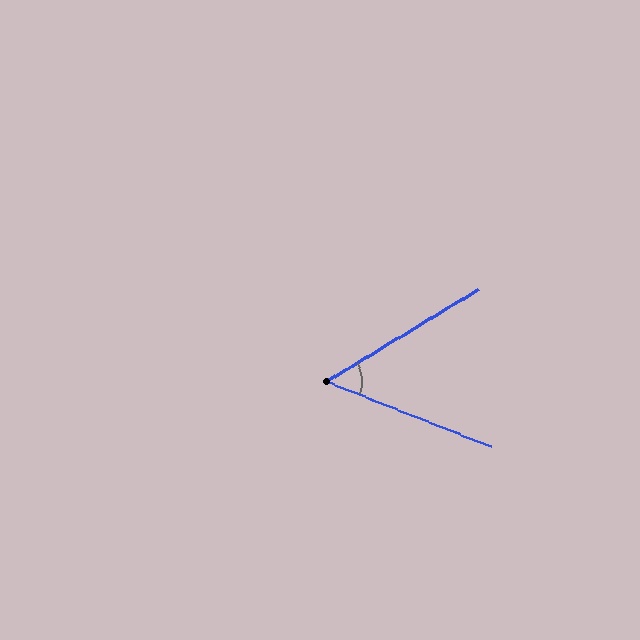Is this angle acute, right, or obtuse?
It is acute.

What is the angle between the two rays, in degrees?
Approximately 53 degrees.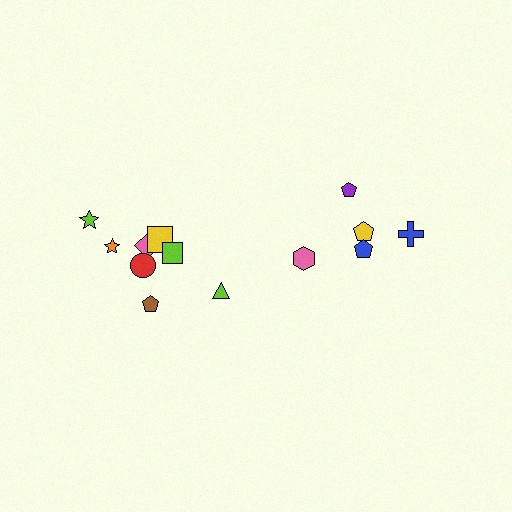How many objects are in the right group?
There are 5 objects.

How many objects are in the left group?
There are 8 objects.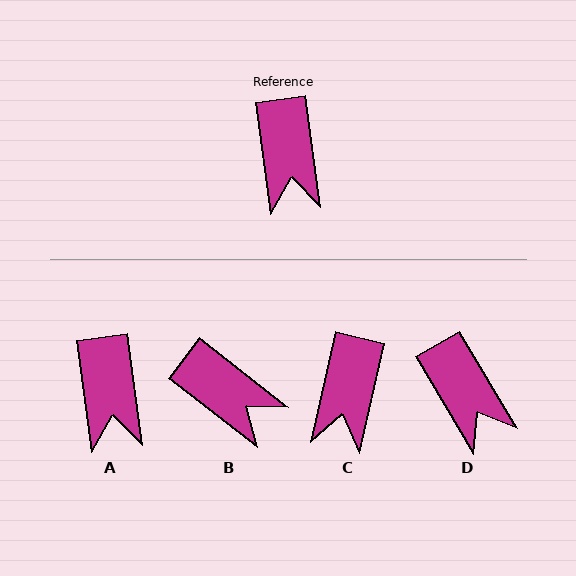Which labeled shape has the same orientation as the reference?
A.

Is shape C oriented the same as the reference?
No, it is off by about 21 degrees.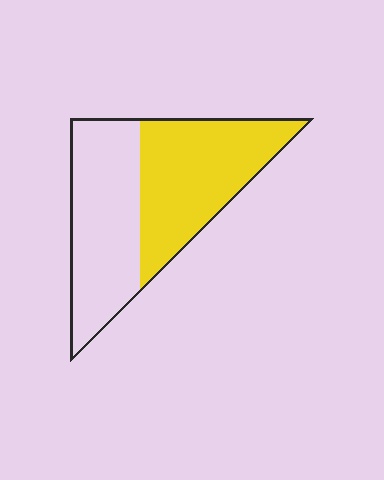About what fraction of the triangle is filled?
About one half (1/2).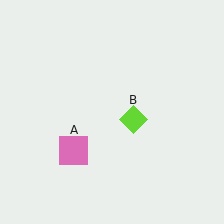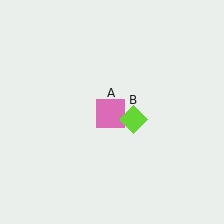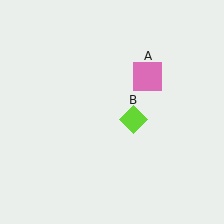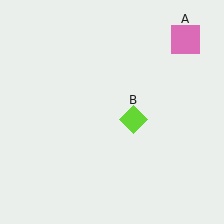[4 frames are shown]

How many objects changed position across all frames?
1 object changed position: pink square (object A).